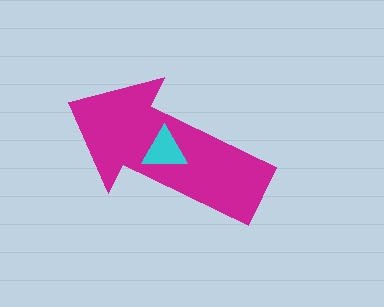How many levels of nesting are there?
2.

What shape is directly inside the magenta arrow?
The cyan triangle.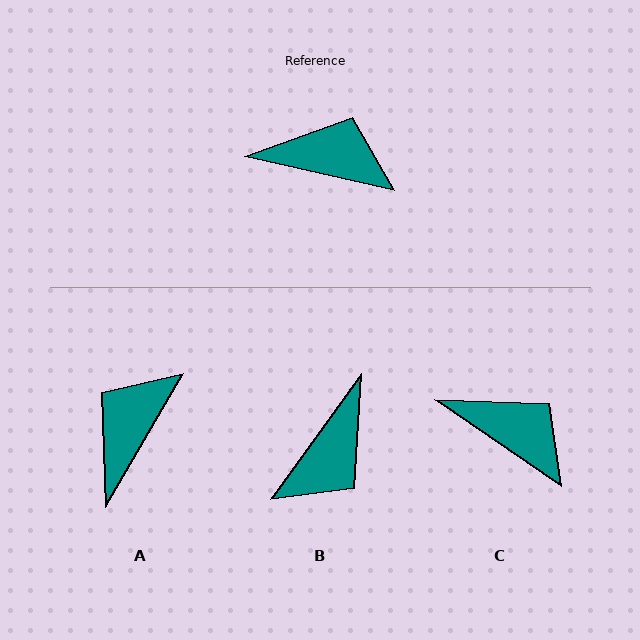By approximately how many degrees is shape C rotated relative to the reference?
Approximately 21 degrees clockwise.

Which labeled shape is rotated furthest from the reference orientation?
B, about 113 degrees away.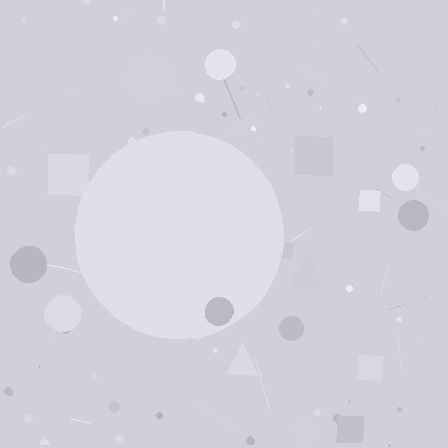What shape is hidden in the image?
A circle is hidden in the image.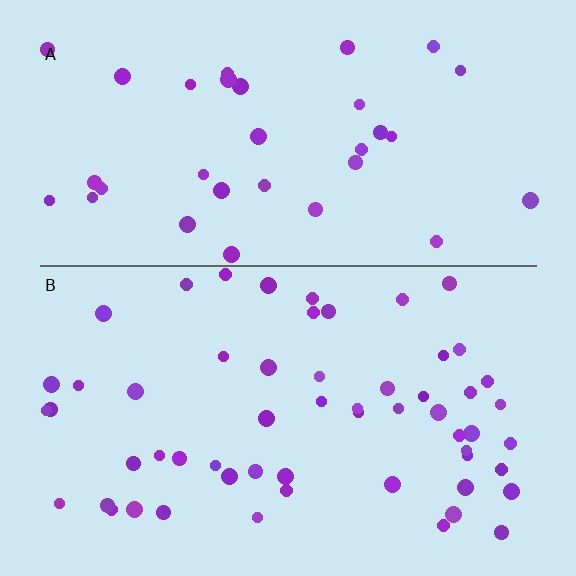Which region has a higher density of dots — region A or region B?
B (the bottom).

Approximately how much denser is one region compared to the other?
Approximately 1.7× — region B over region A.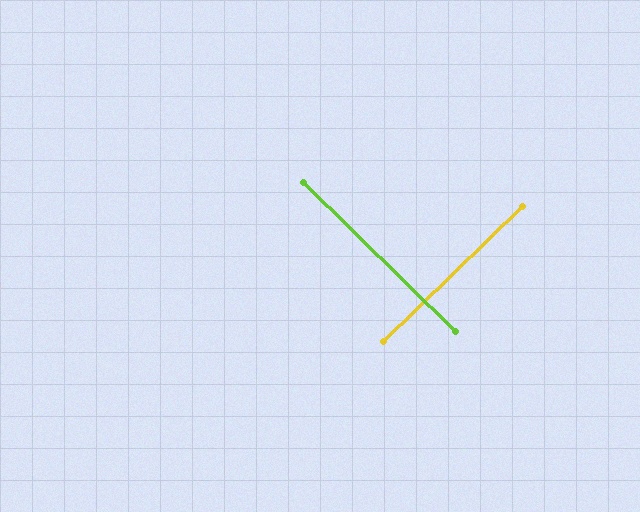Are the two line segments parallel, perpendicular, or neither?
Perpendicular — they meet at approximately 88°.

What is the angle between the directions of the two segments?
Approximately 88 degrees.